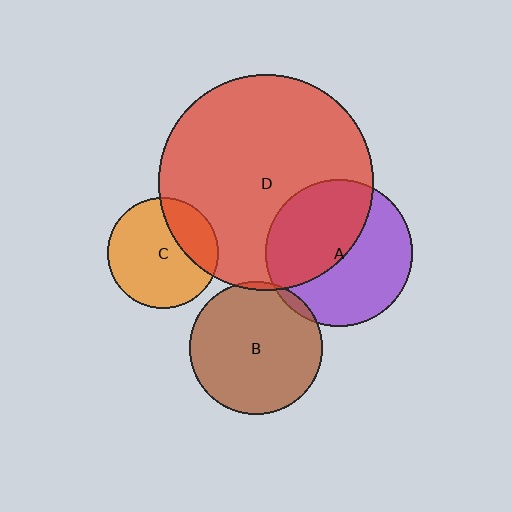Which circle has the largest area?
Circle D (red).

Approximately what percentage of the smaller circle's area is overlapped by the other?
Approximately 25%.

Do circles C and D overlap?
Yes.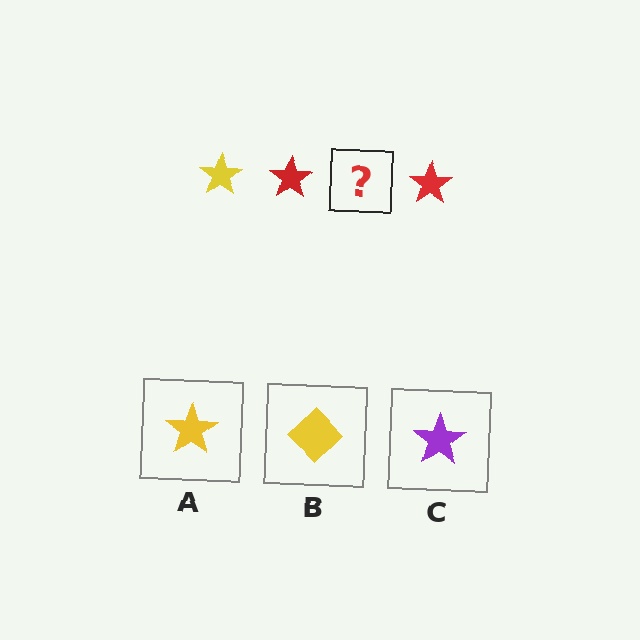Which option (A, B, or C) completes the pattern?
A.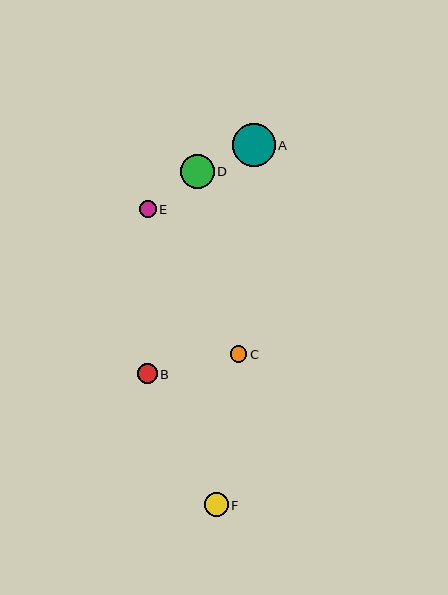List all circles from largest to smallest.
From largest to smallest: A, D, F, B, E, C.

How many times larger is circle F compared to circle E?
Circle F is approximately 1.4 times the size of circle E.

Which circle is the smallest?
Circle C is the smallest with a size of approximately 17 pixels.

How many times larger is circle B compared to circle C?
Circle B is approximately 1.2 times the size of circle C.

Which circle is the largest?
Circle A is the largest with a size of approximately 43 pixels.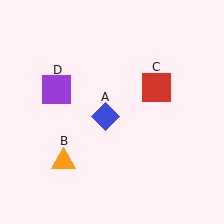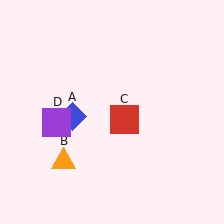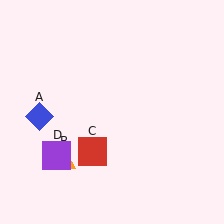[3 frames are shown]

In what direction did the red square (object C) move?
The red square (object C) moved down and to the left.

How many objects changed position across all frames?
3 objects changed position: blue diamond (object A), red square (object C), purple square (object D).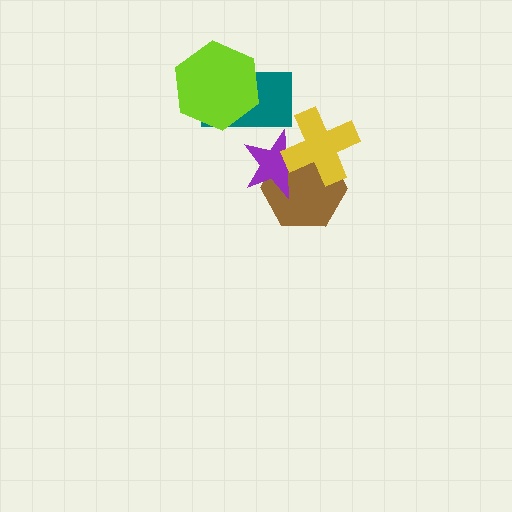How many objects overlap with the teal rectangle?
2 objects overlap with the teal rectangle.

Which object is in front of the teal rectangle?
The lime hexagon is in front of the teal rectangle.